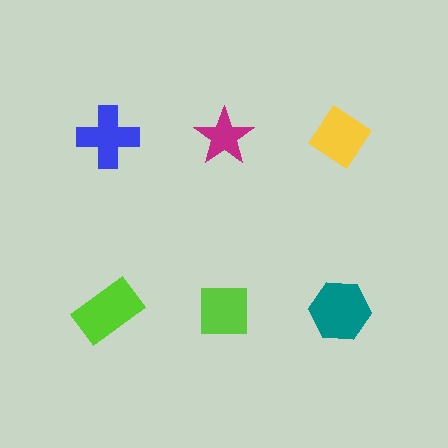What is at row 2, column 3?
A teal hexagon.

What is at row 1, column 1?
A blue cross.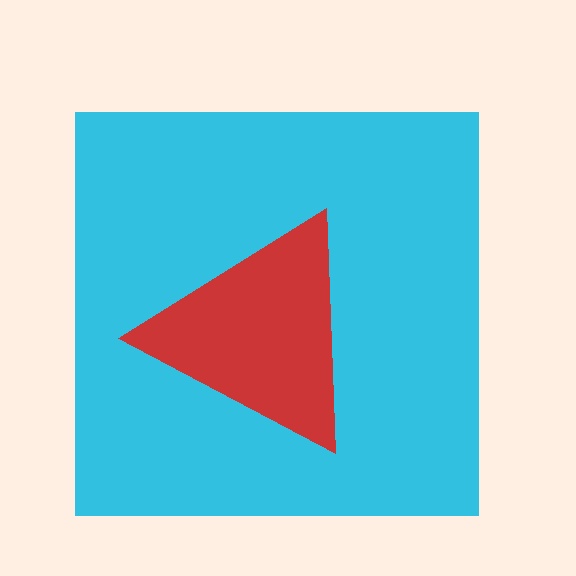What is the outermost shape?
The cyan square.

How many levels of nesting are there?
2.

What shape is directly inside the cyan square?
The red triangle.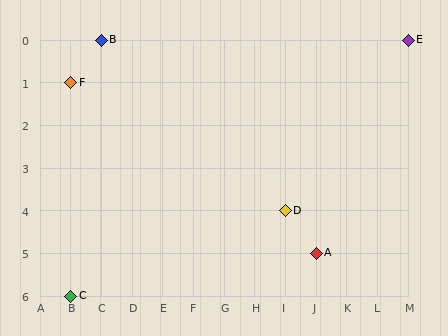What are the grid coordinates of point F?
Point F is at grid coordinates (B, 1).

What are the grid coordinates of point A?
Point A is at grid coordinates (J, 5).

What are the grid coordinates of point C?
Point C is at grid coordinates (B, 6).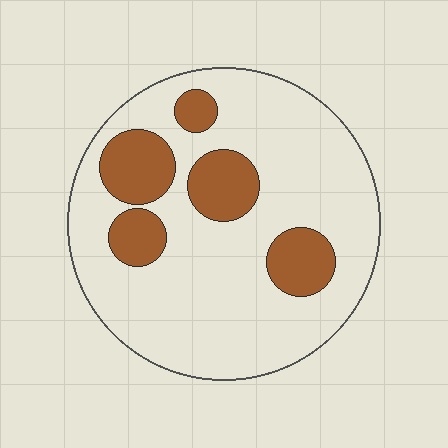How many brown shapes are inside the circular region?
5.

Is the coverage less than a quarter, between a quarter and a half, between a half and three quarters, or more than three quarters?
Less than a quarter.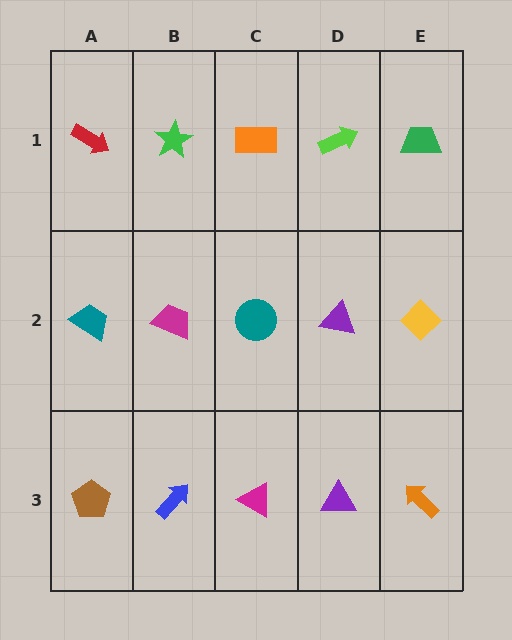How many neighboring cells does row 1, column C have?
3.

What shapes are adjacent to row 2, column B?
A green star (row 1, column B), a blue arrow (row 3, column B), a teal trapezoid (row 2, column A), a teal circle (row 2, column C).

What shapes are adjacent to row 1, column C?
A teal circle (row 2, column C), a green star (row 1, column B), a lime arrow (row 1, column D).